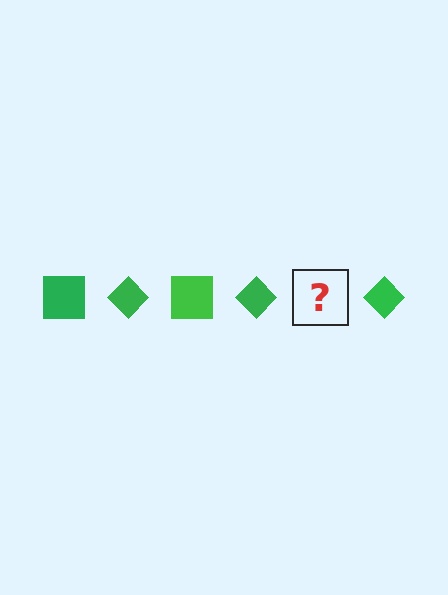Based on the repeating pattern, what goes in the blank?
The blank should be a green square.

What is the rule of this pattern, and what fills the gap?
The rule is that the pattern cycles through square, diamond shapes in green. The gap should be filled with a green square.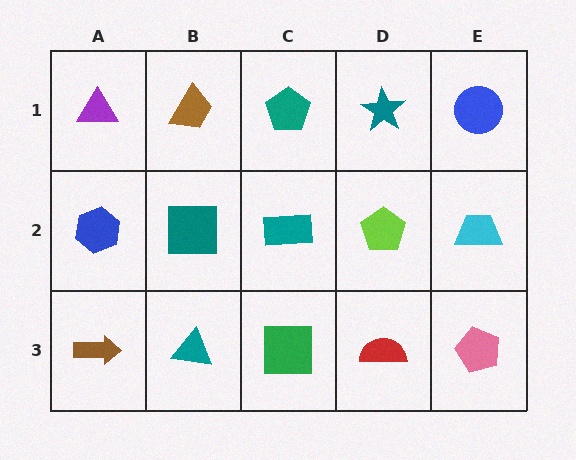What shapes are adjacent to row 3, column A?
A blue hexagon (row 2, column A), a teal triangle (row 3, column B).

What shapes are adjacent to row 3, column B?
A teal square (row 2, column B), a brown arrow (row 3, column A), a green square (row 3, column C).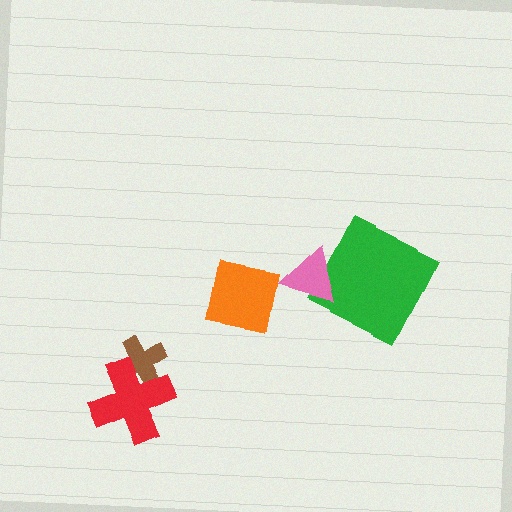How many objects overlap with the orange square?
0 objects overlap with the orange square.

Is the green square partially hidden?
Yes, it is partially covered by another shape.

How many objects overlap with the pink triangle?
1 object overlaps with the pink triangle.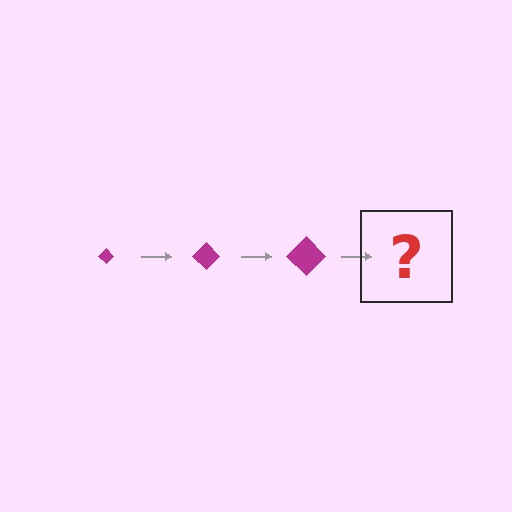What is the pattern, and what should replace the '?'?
The pattern is that the diamond gets progressively larger each step. The '?' should be a magenta diamond, larger than the previous one.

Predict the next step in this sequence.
The next step is a magenta diamond, larger than the previous one.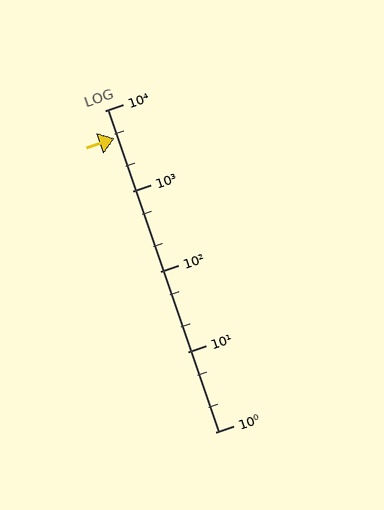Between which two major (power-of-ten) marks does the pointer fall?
The pointer is between 1000 and 10000.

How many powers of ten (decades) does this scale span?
The scale spans 4 decades, from 1 to 10000.